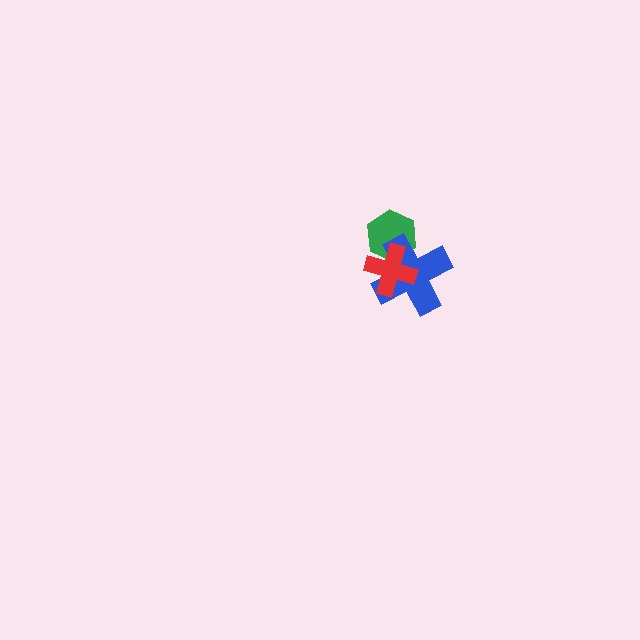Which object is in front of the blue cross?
The red cross is in front of the blue cross.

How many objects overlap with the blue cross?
2 objects overlap with the blue cross.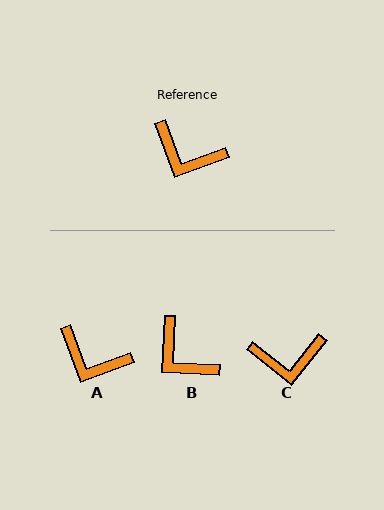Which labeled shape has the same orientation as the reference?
A.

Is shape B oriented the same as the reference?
No, it is off by about 23 degrees.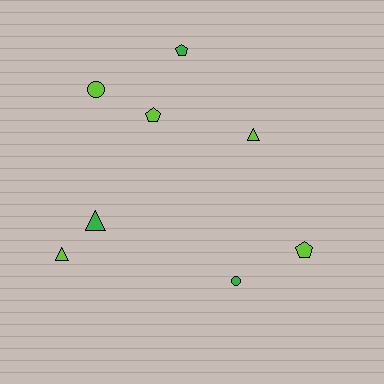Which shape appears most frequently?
Pentagon, with 3 objects.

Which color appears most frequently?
Lime, with 5 objects.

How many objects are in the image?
There are 8 objects.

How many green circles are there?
There is 1 green circle.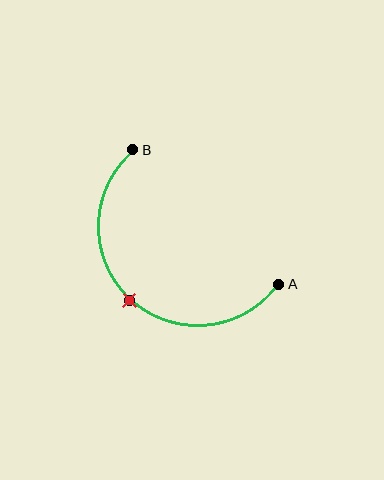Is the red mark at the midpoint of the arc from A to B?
Yes. The red mark lies on the arc at equal arc-length from both A and B — it is the arc midpoint.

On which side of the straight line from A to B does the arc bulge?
The arc bulges below and to the left of the straight line connecting A and B.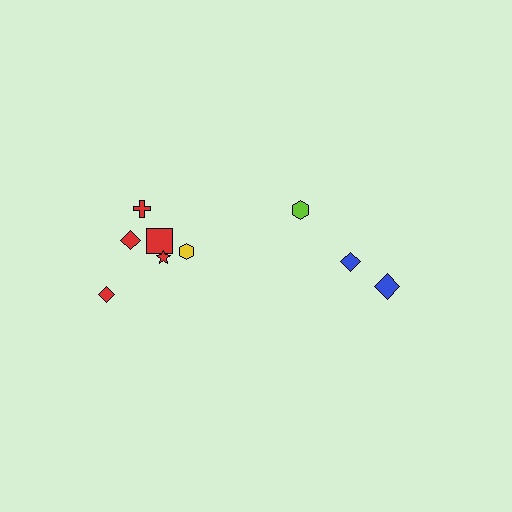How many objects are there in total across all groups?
There are 9 objects.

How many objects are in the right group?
There are 3 objects.